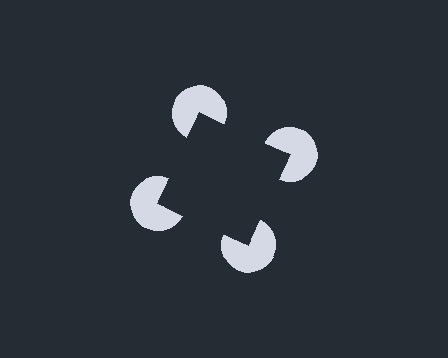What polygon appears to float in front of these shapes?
An illusory square — its edges are inferred from the aligned wedge cuts in the pac-man discs, not physically drawn.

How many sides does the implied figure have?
4 sides.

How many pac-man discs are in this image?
There are 4 — one at each vertex of the illusory square.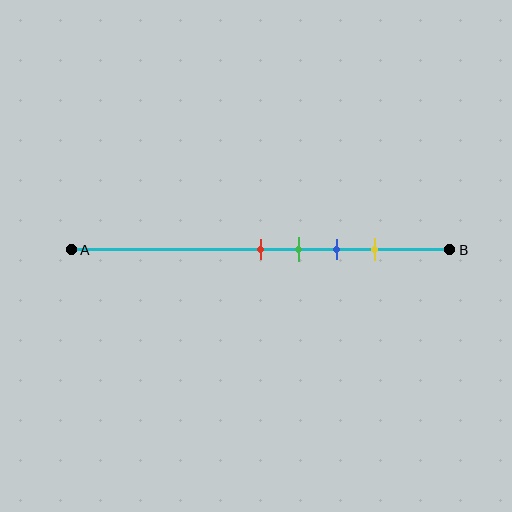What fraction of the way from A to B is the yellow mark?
The yellow mark is approximately 80% (0.8) of the way from A to B.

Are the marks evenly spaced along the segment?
Yes, the marks are approximately evenly spaced.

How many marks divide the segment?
There are 4 marks dividing the segment.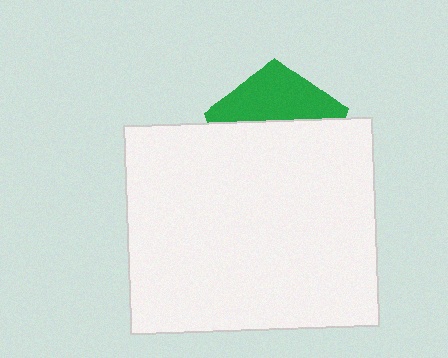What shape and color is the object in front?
The object in front is a white rectangle.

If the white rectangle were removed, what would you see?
You would see the complete green pentagon.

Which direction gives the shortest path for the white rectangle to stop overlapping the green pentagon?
Moving down gives the shortest separation.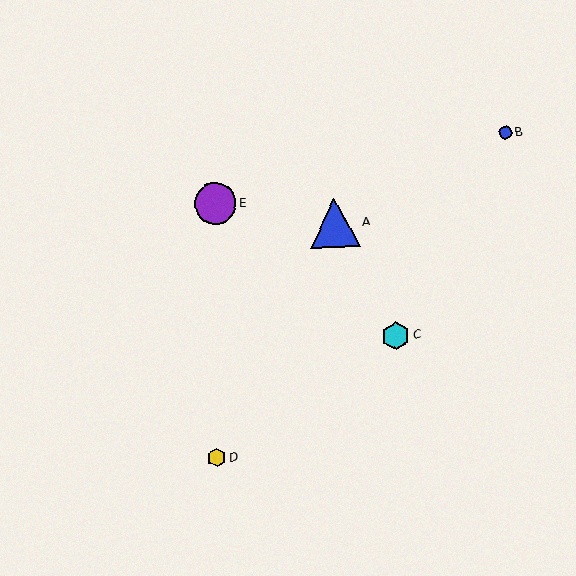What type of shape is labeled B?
Shape B is a blue circle.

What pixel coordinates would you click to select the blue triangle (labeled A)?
Click at (335, 223) to select the blue triangle A.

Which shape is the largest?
The blue triangle (labeled A) is the largest.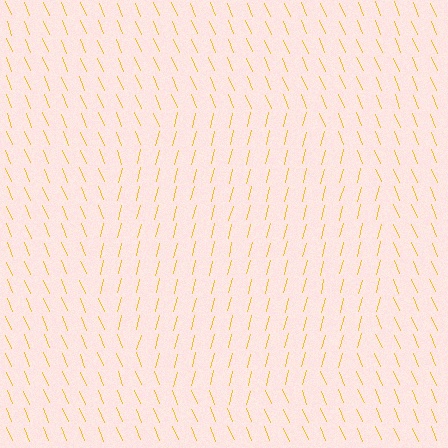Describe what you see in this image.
The image is filled with small yellow line segments. A circle region in the image has lines oriented differently from the surrounding lines, creating a visible texture boundary.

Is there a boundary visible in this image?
Yes, there is a texture boundary formed by a change in line orientation.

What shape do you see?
I see a circle.